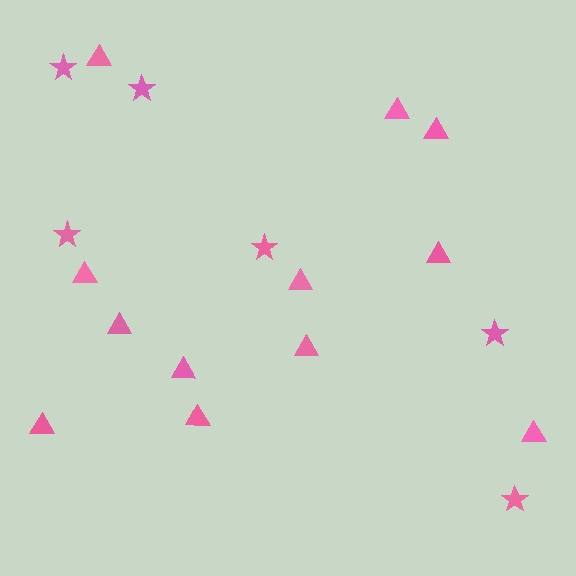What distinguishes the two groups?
There are 2 groups: one group of stars (6) and one group of triangles (12).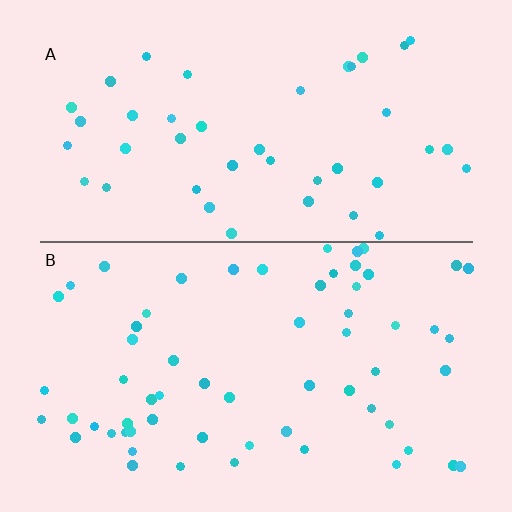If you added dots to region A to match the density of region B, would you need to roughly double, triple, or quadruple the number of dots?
Approximately double.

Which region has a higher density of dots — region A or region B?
B (the bottom).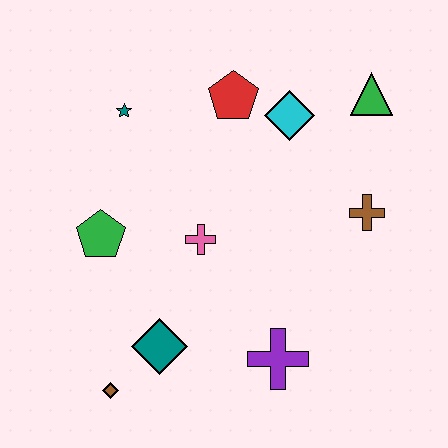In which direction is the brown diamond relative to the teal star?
The brown diamond is below the teal star.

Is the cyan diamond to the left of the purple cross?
No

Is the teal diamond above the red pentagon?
No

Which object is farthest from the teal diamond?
The green triangle is farthest from the teal diamond.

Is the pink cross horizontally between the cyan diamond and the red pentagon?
No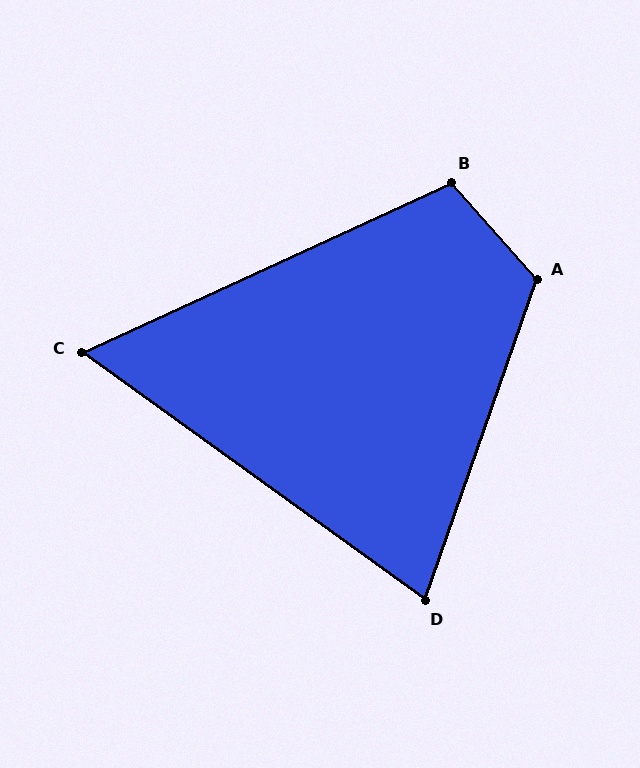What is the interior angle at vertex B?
Approximately 107 degrees (obtuse).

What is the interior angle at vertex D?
Approximately 73 degrees (acute).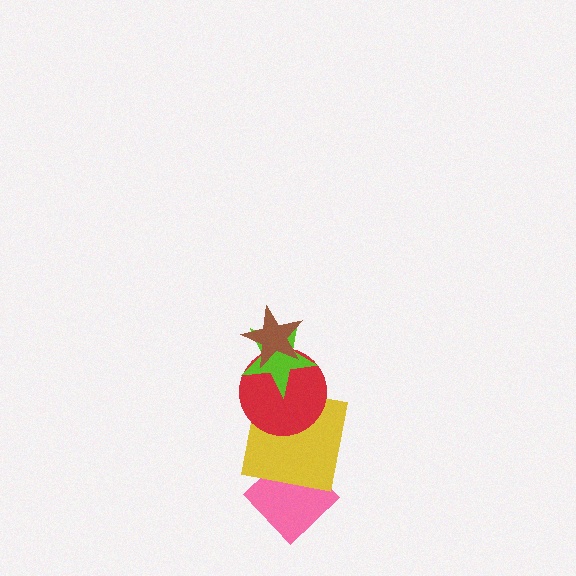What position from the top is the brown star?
The brown star is 1st from the top.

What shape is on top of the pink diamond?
The yellow square is on top of the pink diamond.